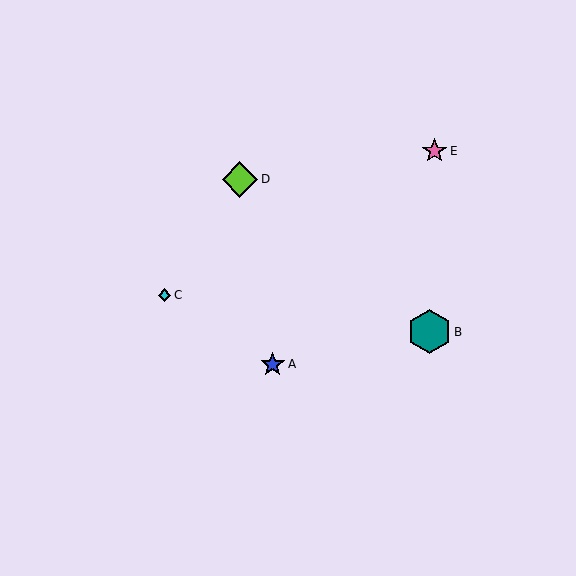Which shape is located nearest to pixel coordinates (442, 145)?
The pink star (labeled E) at (434, 151) is nearest to that location.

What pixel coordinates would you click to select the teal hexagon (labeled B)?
Click at (430, 332) to select the teal hexagon B.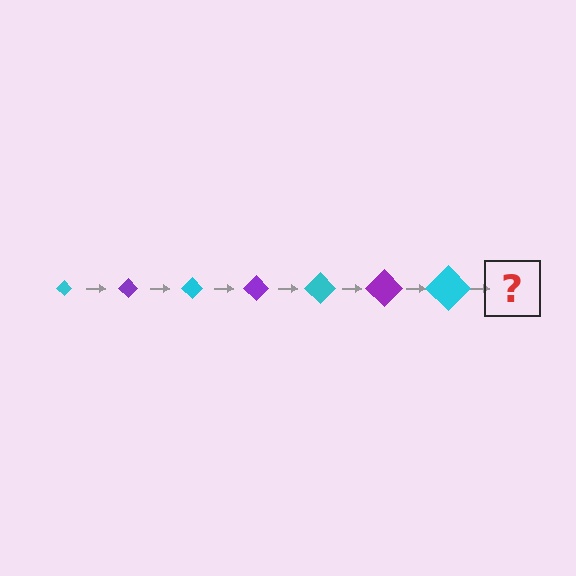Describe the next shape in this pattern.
It should be a purple diamond, larger than the previous one.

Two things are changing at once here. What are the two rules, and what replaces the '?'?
The two rules are that the diamond grows larger each step and the color cycles through cyan and purple. The '?' should be a purple diamond, larger than the previous one.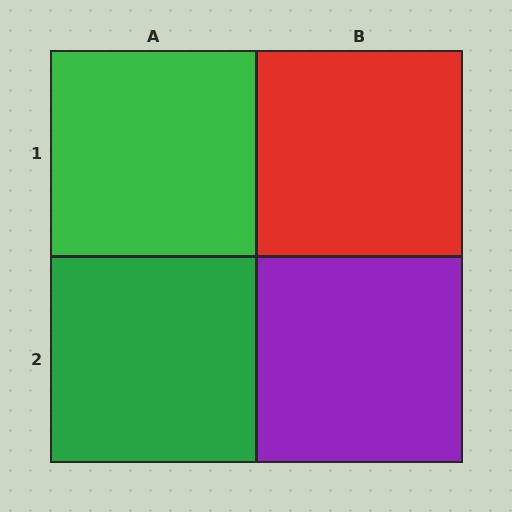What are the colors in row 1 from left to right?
Green, red.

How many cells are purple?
1 cell is purple.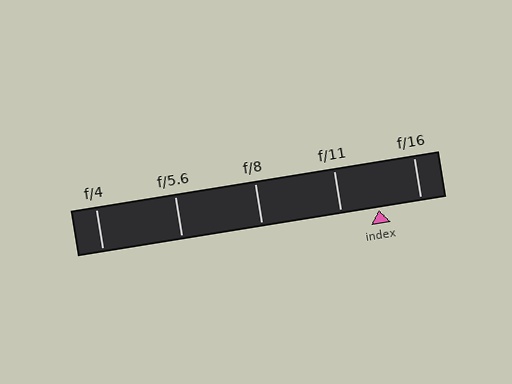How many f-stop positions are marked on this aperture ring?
There are 5 f-stop positions marked.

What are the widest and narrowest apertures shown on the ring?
The widest aperture shown is f/4 and the narrowest is f/16.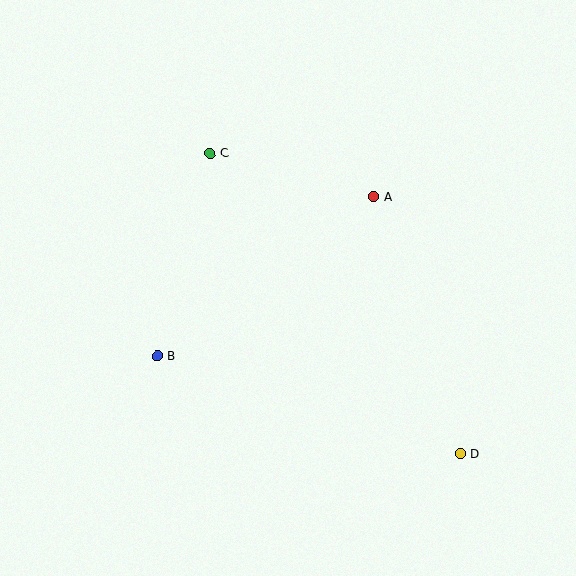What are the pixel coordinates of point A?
Point A is at (374, 197).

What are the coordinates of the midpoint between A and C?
The midpoint between A and C is at (292, 175).